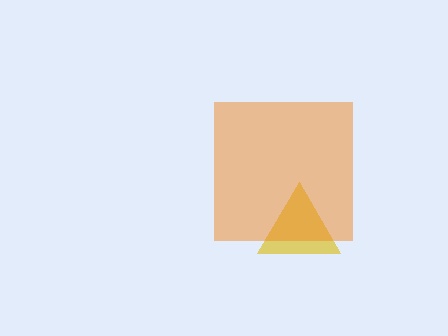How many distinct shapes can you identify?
There are 2 distinct shapes: a yellow triangle, an orange square.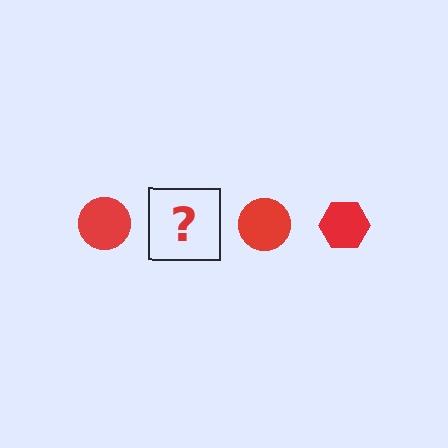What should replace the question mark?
The question mark should be replaced with a red hexagon.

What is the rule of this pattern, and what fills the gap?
The rule is that the pattern cycles through circle, hexagon shapes in red. The gap should be filled with a red hexagon.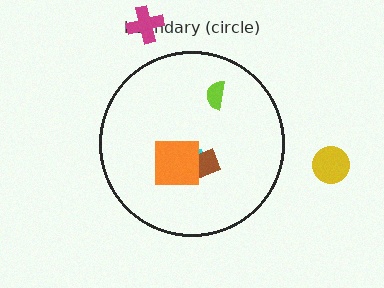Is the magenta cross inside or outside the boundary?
Outside.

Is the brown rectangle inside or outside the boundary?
Inside.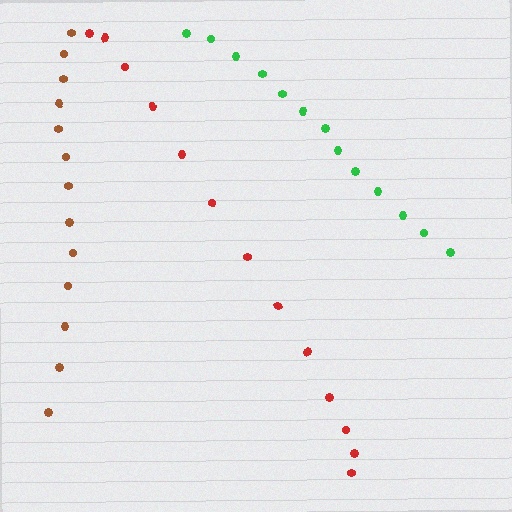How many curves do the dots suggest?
There are 3 distinct paths.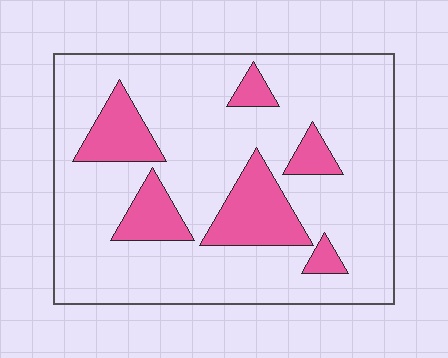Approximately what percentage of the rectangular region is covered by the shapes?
Approximately 20%.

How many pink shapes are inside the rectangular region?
6.